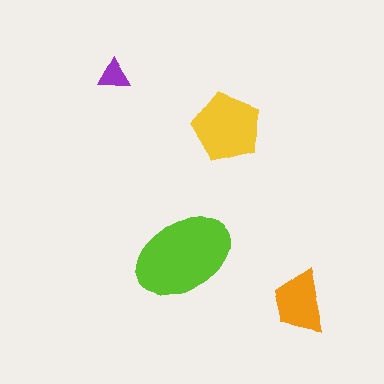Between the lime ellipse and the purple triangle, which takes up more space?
The lime ellipse.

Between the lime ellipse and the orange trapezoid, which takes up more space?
The lime ellipse.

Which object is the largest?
The lime ellipse.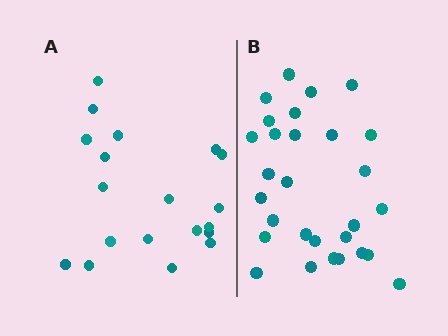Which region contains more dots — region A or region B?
Region B (the right region) has more dots.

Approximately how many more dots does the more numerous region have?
Region B has roughly 10 or so more dots than region A.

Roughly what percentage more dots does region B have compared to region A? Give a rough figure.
About 55% more.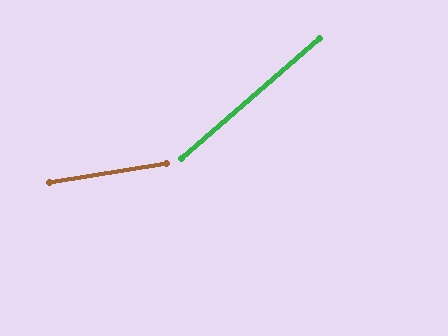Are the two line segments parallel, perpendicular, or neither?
Neither parallel nor perpendicular — they differ by about 32°.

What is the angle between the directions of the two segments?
Approximately 32 degrees.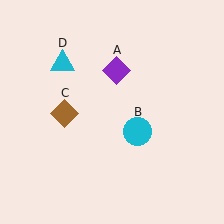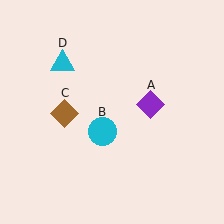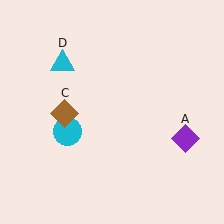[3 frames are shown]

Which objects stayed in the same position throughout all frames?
Brown diamond (object C) and cyan triangle (object D) remained stationary.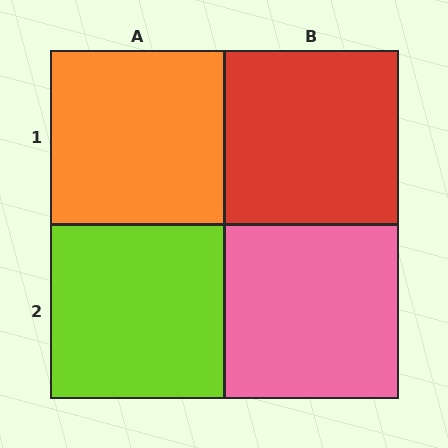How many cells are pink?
1 cell is pink.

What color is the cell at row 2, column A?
Lime.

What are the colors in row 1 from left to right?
Orange, red.